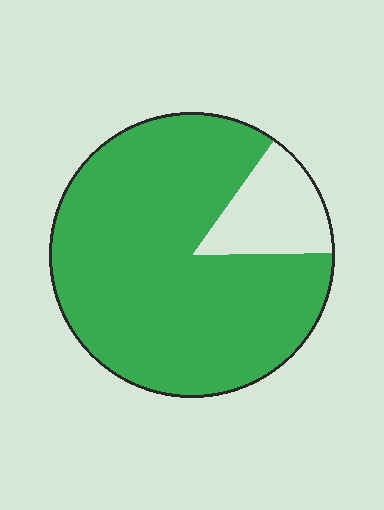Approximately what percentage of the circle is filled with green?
Approximately 85%.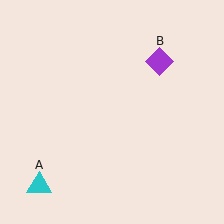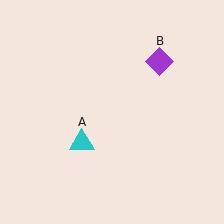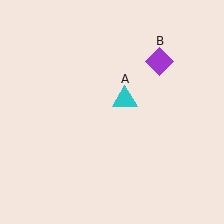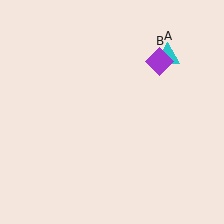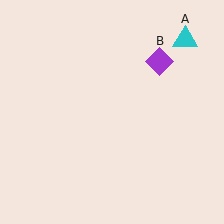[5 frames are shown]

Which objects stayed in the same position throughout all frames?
Purple diamond (object B) remained stationary.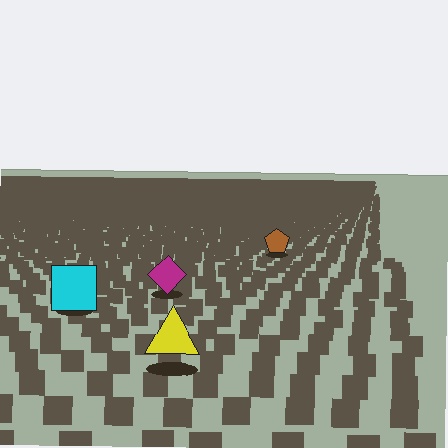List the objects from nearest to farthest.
From nearest to farthest: the yellow triangle, the cyan square, the magenta diamond, the brown pentagon.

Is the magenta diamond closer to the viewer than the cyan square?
No. The cyan square is closer — you can tell from the texture gradient: the ground texture is coarser near it.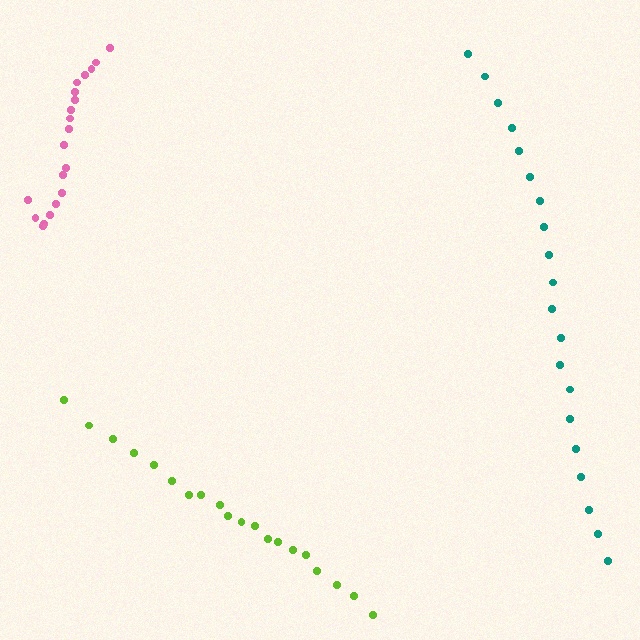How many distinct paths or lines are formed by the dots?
There are 3 distinct paths.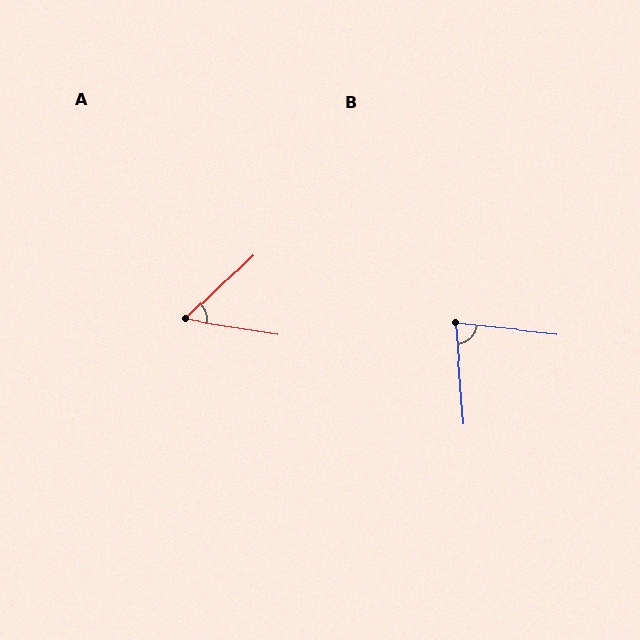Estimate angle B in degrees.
Approximately 79 degrees.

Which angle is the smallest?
A, at approximately 52 degrees.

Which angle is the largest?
B, at approximately 79 degrees.